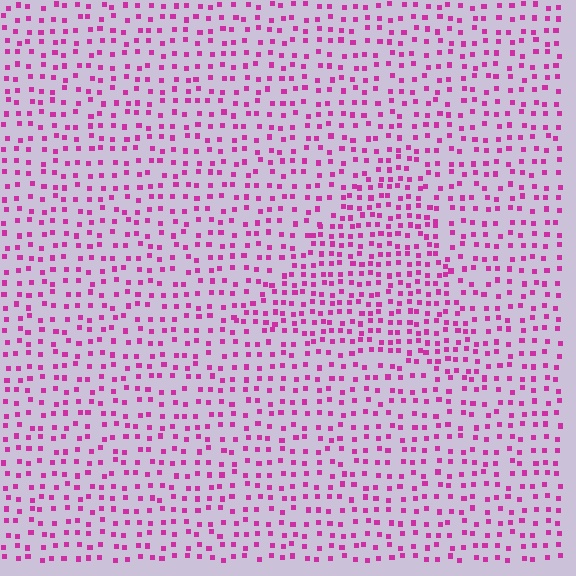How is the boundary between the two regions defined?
The boundary is defined by a change in element density (approximately 1.6x ratio). All elements are the same color, size, and shape.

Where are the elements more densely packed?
The elements are more densely packed inside the triangle boundary.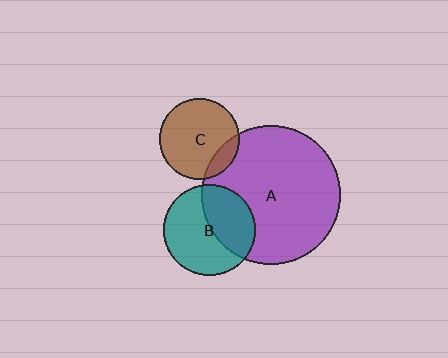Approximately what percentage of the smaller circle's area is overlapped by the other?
Approximately 15%.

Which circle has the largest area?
Circle A (purple).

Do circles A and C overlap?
Yes.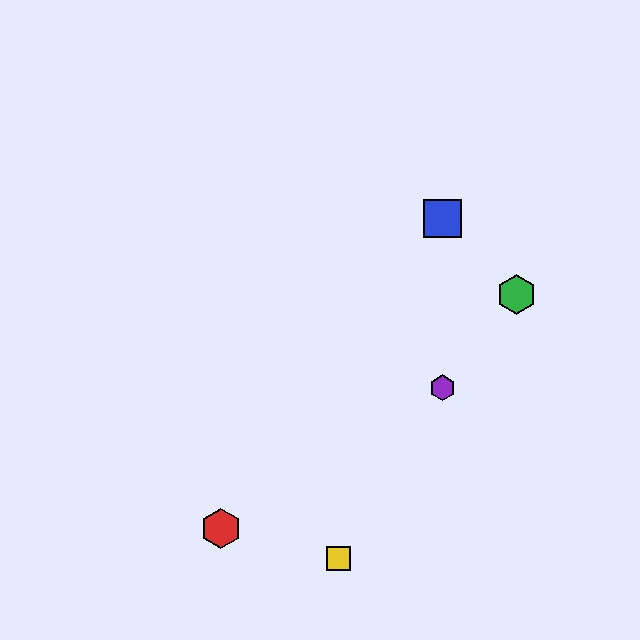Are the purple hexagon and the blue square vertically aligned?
Yes, both are at x≈442.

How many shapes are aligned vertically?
2 shapes (the blue square, the purple hexagon) are aligned vertically.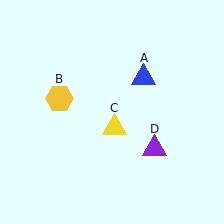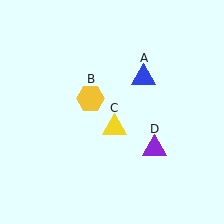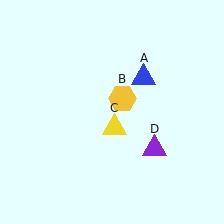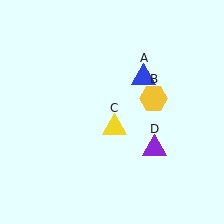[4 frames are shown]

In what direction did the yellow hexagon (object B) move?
The yellow hexagon (object B) moved right.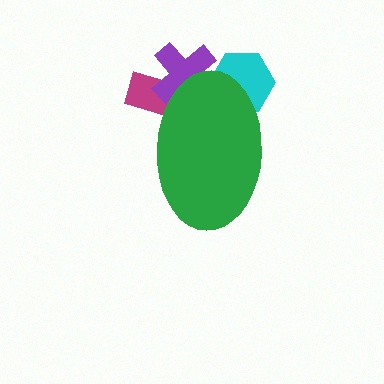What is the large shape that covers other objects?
A green ellipse.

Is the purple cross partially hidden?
Yes, the purple cross is partially hidden behind the green ellipse.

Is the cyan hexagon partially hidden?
Yes, the cyan hexagon is partially hidden behind the green ellipse.